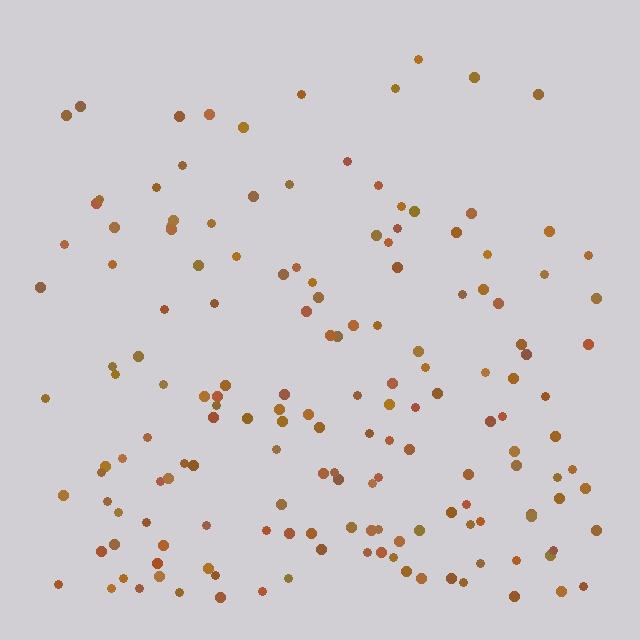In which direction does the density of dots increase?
From top to bottom, with the bottom side densest.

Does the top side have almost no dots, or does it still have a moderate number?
Still a moderate number, just noticeably fewer than the bottom.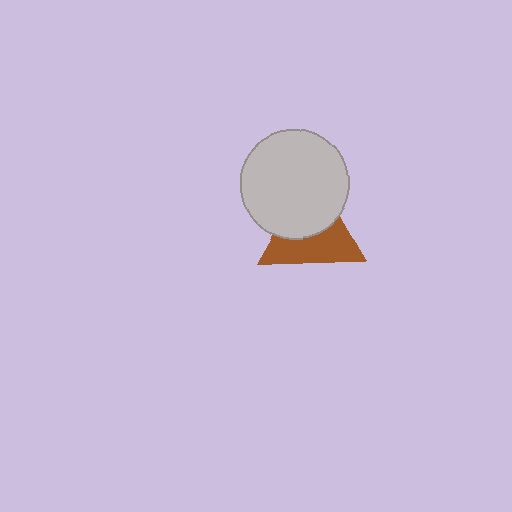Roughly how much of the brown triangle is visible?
About half of it is visible (roughly 53%).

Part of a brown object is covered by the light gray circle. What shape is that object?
It is a triangle.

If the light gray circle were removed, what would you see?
You would see the complete brown triangle.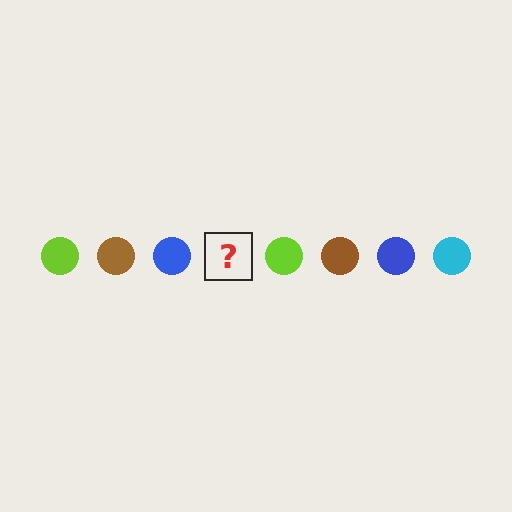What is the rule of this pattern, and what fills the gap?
The rule is that the pattern cycles through lime, brown, blue, cyan circles. The gap should be filled with a cyan circle.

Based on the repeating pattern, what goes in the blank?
The blank should be a cyan circle.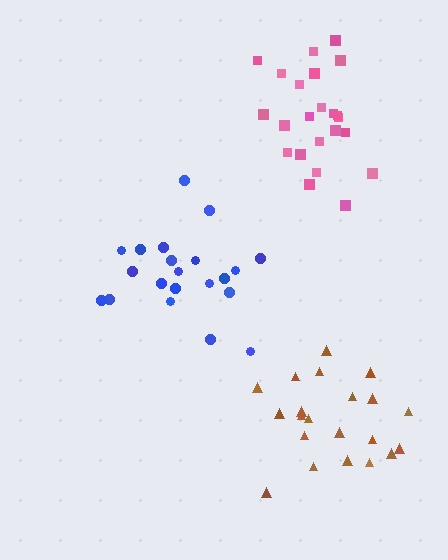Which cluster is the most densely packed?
Blue.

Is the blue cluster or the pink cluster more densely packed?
Blue.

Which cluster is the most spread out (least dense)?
Brown.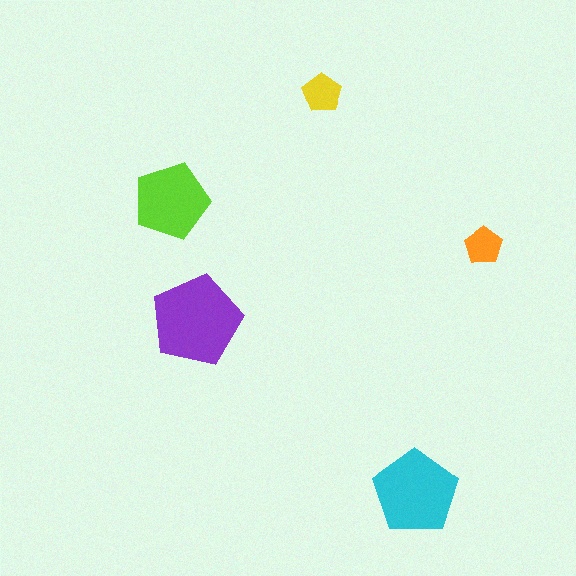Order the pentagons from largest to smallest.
the purple one, the cyan one, the lime one, the yellow one, the orange one.